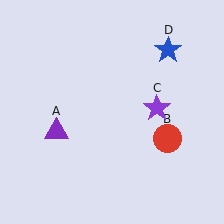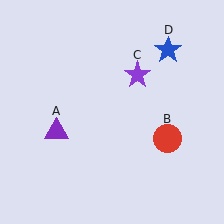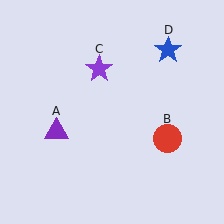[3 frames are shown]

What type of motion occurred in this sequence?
The purple star (object C) rotated counterclockwise around the center of the scene.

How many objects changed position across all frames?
1 object changed position: purple star (object C).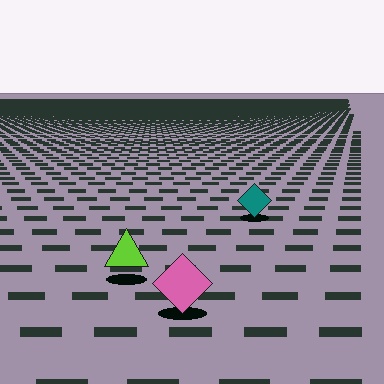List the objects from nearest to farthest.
From nearest to farthest: the pink diamond, the lime triangle, the teal diamond.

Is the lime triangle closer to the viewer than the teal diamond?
Yes. The lime triangle is closer — you can tell from the texture gradient: the ground texture is coarser near it.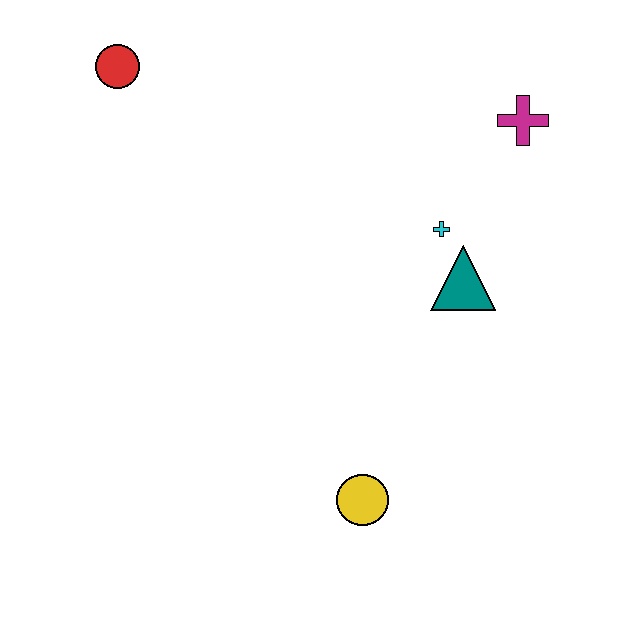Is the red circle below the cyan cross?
No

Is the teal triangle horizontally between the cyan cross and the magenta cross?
Yes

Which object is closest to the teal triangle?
The cyan cross is closest to the teal triangle.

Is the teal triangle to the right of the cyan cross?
Yes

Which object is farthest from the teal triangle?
The red circle is farthest from the teal triangle.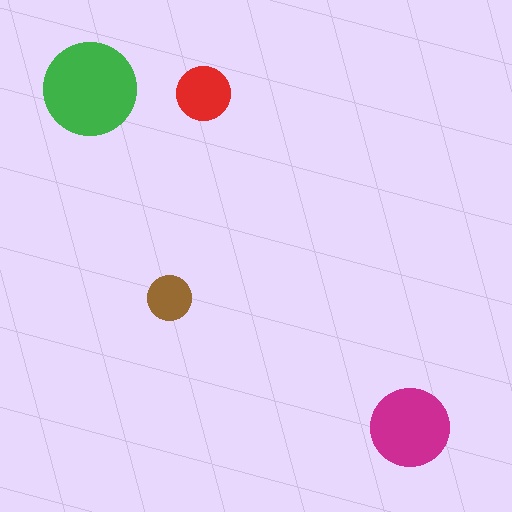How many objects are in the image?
There are 4 objects in the image.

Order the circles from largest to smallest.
the green one, the magenta one, the red one, the brown one.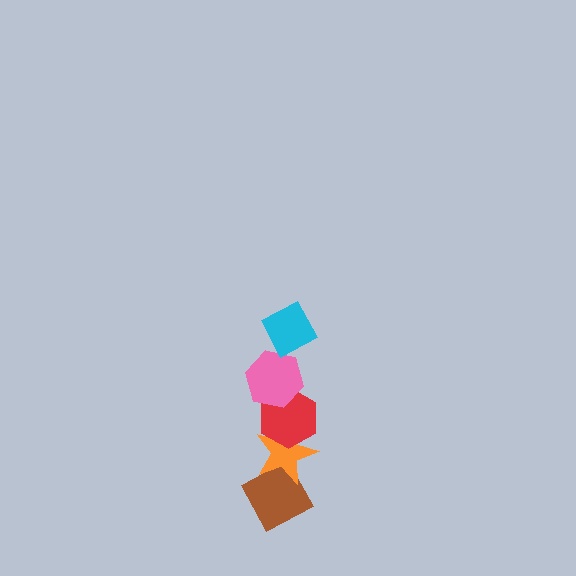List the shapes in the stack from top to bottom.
From top to bottom: the cyan diamond, the pink hexagon, the red hexagon, the orange star, the brown diamond.